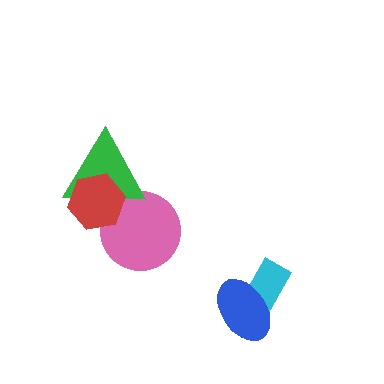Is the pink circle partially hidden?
Yes, it is partially covered by another shape.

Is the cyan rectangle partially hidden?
Yes, it is partially covered by another shape.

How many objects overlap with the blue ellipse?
1 object overlaps with the blue ellipse.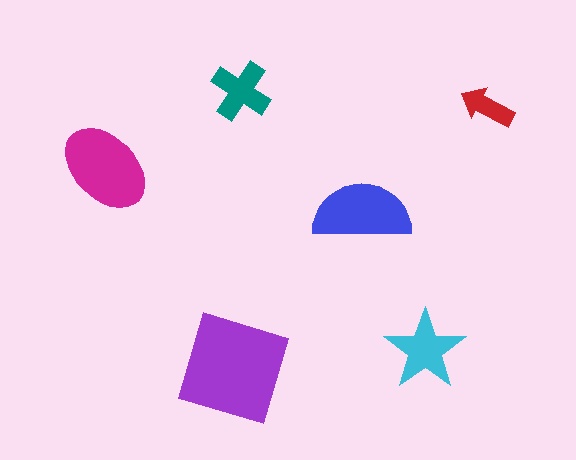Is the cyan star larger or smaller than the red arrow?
Larger.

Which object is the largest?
The purple square.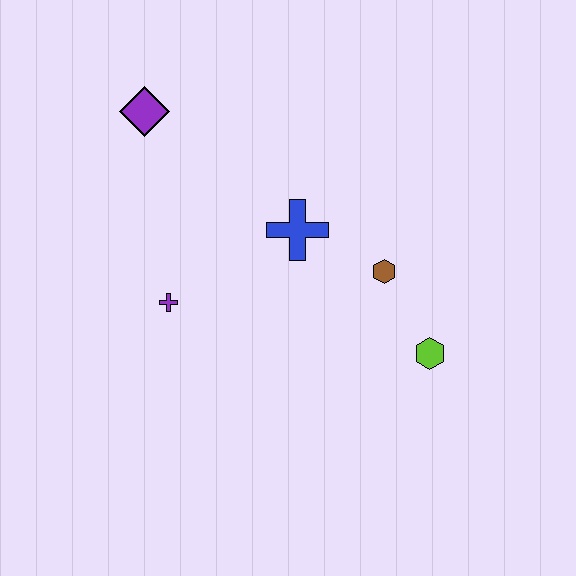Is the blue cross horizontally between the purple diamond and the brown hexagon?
Yes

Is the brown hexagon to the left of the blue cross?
No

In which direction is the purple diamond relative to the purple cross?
The purple diamond is above the purple cross.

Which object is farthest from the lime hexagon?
The purple diamond is farthest from the lime hexagon.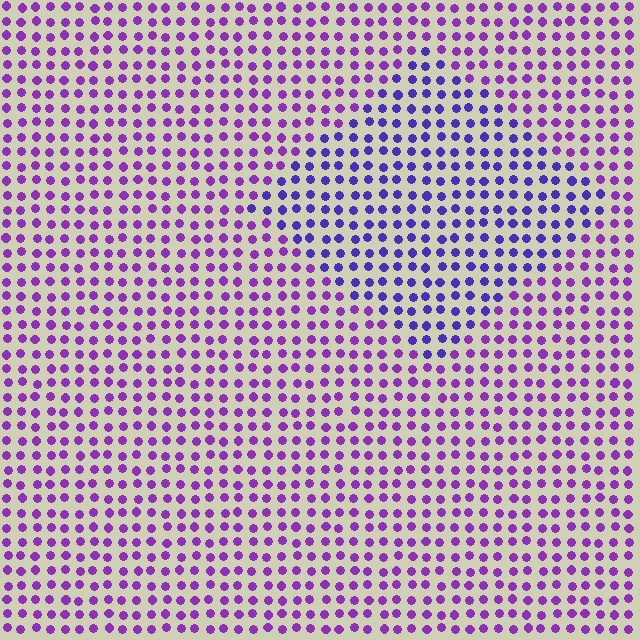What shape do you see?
I see a diamond.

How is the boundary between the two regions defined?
The boundary is defined purely by a slight shift in hue (about 29 degrees). Spacing, size, and orientation are identical on both sides.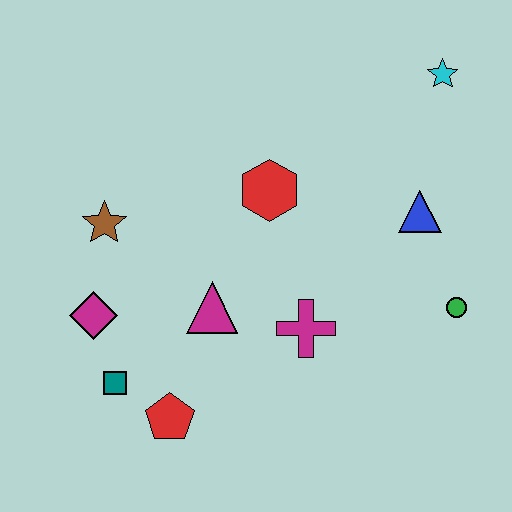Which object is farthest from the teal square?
The cyan star is farthest from the teal square.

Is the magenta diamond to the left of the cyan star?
Yes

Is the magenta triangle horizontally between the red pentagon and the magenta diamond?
No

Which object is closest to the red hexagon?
The magenta triangle is closest to the red hexagon.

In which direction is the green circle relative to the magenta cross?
The green circle is to the right of the magenta cross.